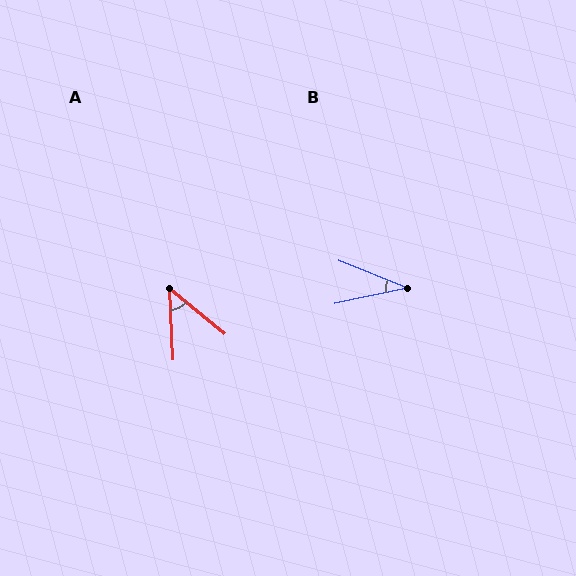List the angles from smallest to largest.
B (34°), A (48°).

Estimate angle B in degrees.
Approximately 34 degrees.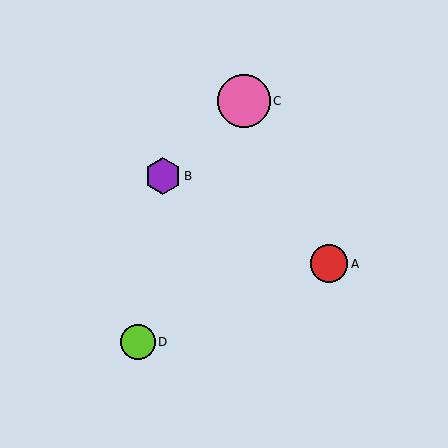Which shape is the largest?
The pink circle (labeled C) is the largest.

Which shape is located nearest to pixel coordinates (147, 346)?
The lime circle (labeled D) at (138, 342) is nearest to that location.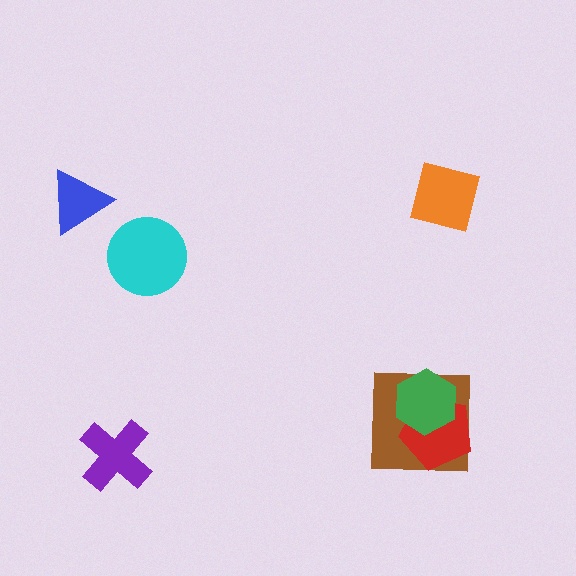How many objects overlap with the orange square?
0 objects overlap with the orange square.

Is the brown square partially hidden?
Yes, it is partially covered by another shape.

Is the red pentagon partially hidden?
Yes, it is partially covered by another shape.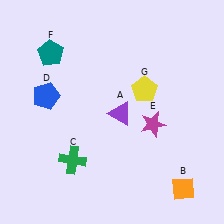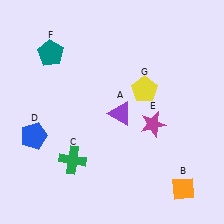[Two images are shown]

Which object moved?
The blue pentagon (D) moved down.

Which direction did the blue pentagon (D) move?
The blue pentagon (D) moved down.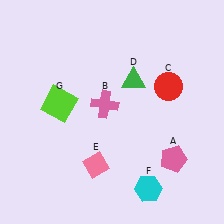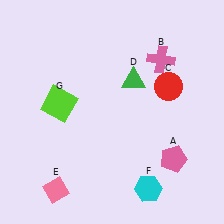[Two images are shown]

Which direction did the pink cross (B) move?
The pink cross (B) moved right.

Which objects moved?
The objects that moved are: the pink cross (B), the pink diamond (E).